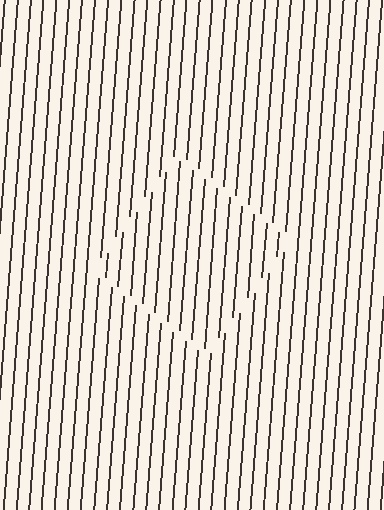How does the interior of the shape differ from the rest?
The interior of the shape contains the same grating, shifted by half a period — the contour is defined by the phase discontinuity where line-ends from the inner and outer gratings abut.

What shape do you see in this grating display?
An illusory square. The interior of the shape contains the same grating, shifted by half a period — the contour is defined by the phase discontinuity where line-ends from the inner and outer gratings abut.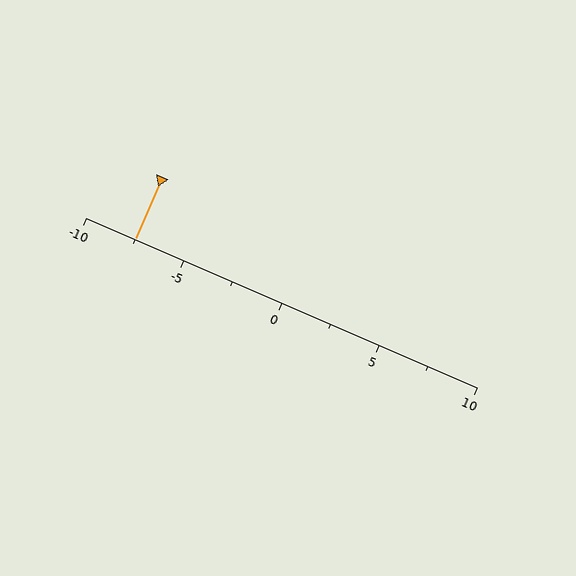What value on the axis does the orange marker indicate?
The marker indicates approximately -7.5.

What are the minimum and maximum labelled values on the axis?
The axis runs from -10 to 10.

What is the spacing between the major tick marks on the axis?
The major ticks are spaced 5 apart.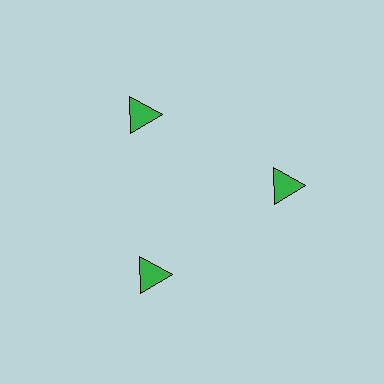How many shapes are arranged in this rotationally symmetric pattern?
There are 3 shapes, arranged in 3 groups of 1.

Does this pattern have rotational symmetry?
Yes, this pattern has 3-fold rotational symmetry. It looks the same after rotating 120 degrees around the center.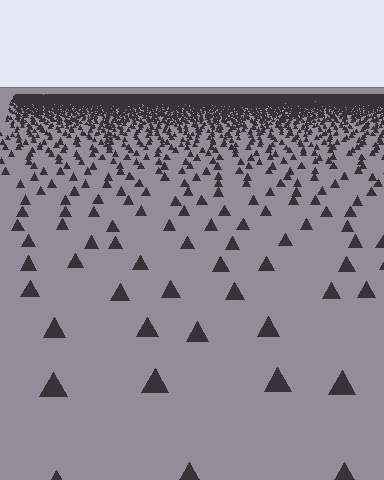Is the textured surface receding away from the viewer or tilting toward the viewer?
The surface is receding away from the viewer. Texture elements get smaller and denser toward the top.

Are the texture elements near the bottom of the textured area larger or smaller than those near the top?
Larger. Near the bottom, elements are closer to the viewer and appear at a bigger on-screen size.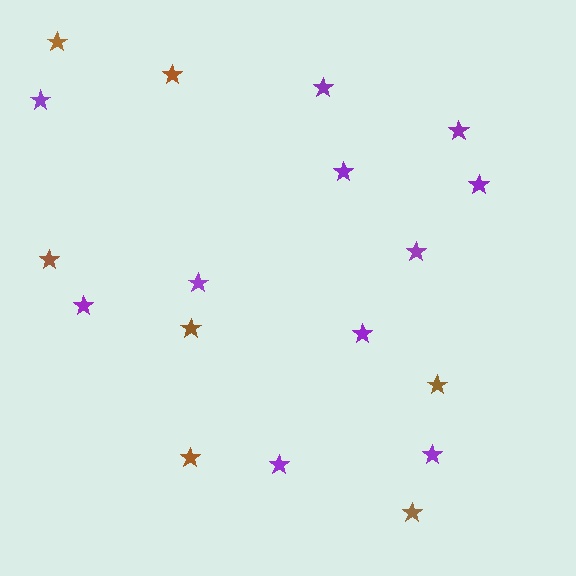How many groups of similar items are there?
There are 2 groups: one group of brown stars (7) and one group of purple stars (11).